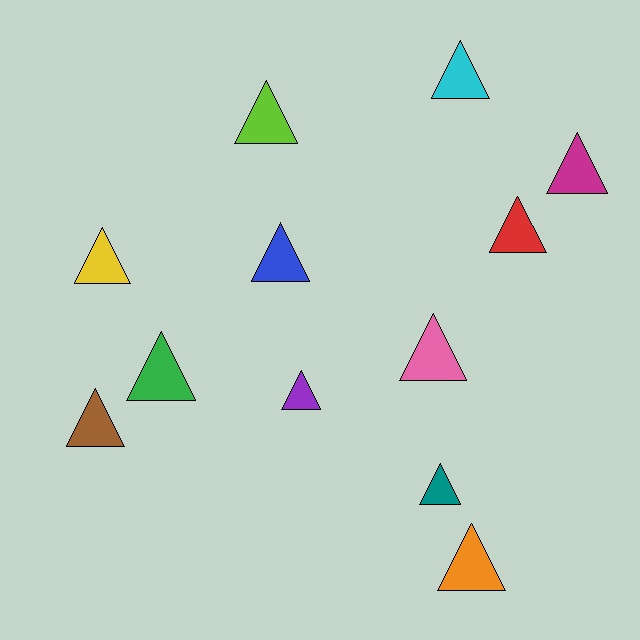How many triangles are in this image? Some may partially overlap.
There are 12 triangles.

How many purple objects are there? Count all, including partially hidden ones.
There is 1 purple object.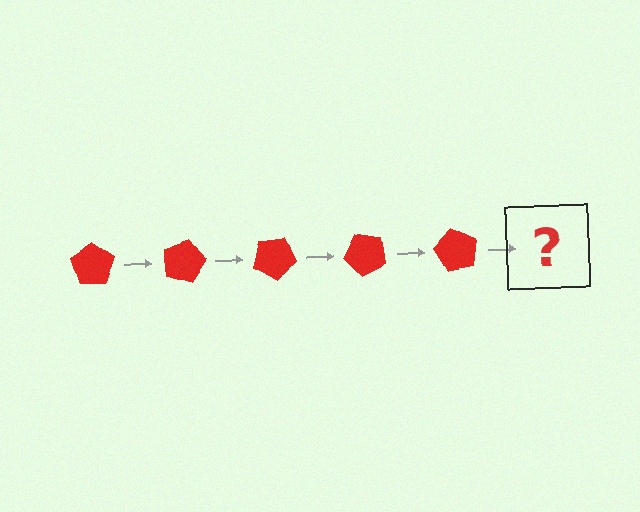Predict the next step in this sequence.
The next step is a red pentagon rotated 75 degrees.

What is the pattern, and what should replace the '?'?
The pattern is that the pentagon rotates 15 degrees each step. The '?' should be a red pentagon rotated 75 degrees.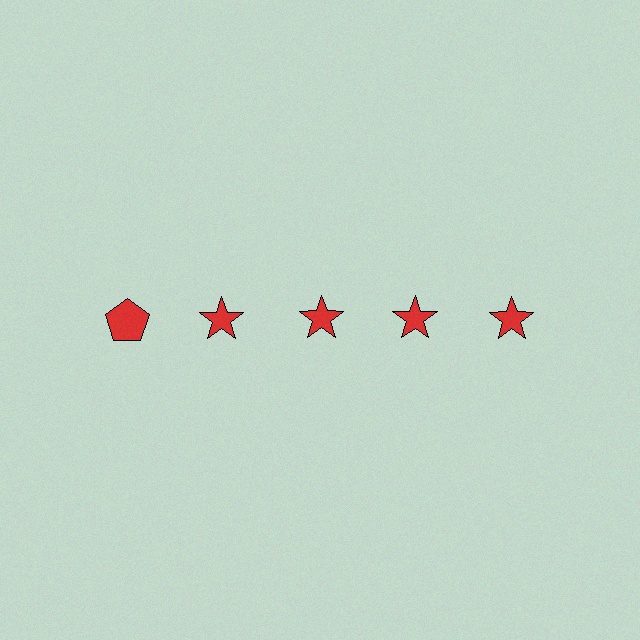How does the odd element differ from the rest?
It has a different shape: pentagon instead of star.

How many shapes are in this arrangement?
There are 5 shapes arranged in a grid pattern.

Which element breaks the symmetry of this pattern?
The red pentagon in the top row, leftmost column breaks the symmetry. All other shapes are red stars.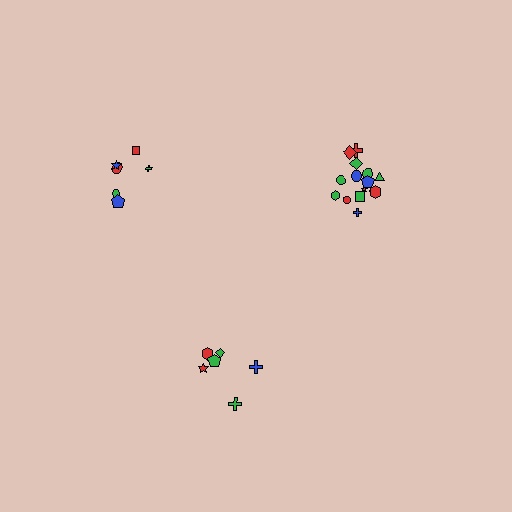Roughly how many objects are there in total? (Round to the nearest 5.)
Roughly 25 objects in total.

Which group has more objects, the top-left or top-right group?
The top-right group.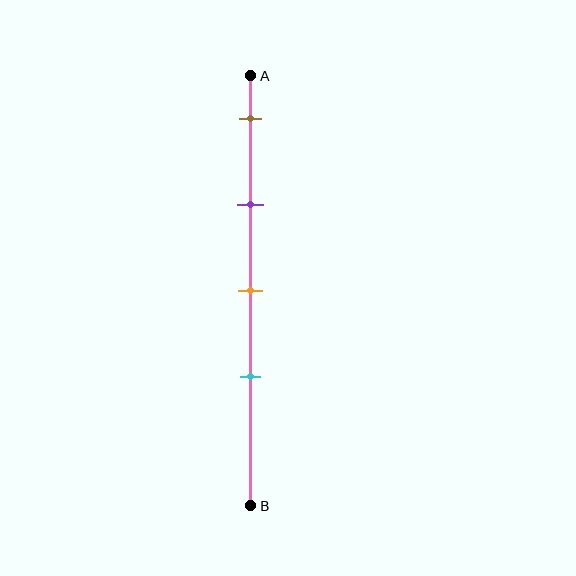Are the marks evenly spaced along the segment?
Yes, the marks are approximately evenly spaced.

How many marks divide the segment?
There are 4 marks dividing the segment.